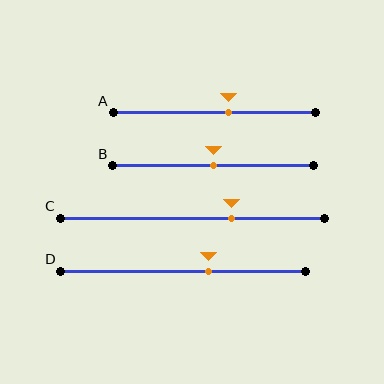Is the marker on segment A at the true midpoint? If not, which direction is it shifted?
No, the marker on segment A is shifted to the right by about 7% of the segment length.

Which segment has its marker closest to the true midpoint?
Segment B has its marker closest to the true midpoint.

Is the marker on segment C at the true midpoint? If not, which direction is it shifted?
No, the marker on segment C is shifted to the right by about 15% of the segment length.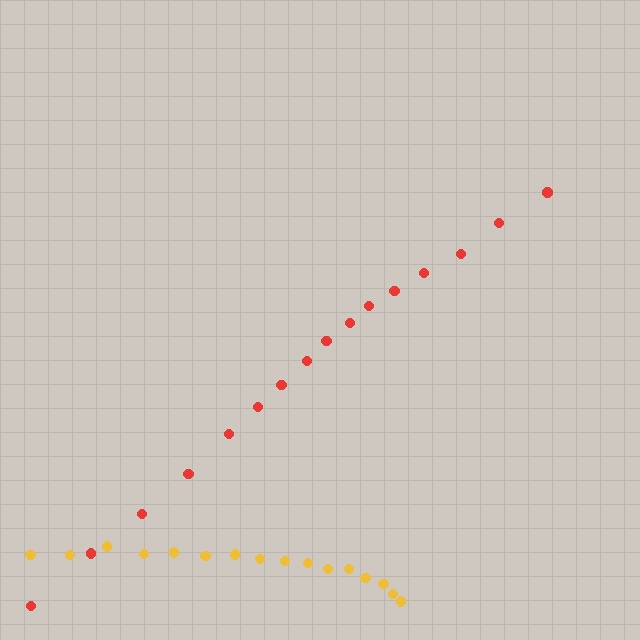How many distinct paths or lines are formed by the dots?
There are 2 distinct paths.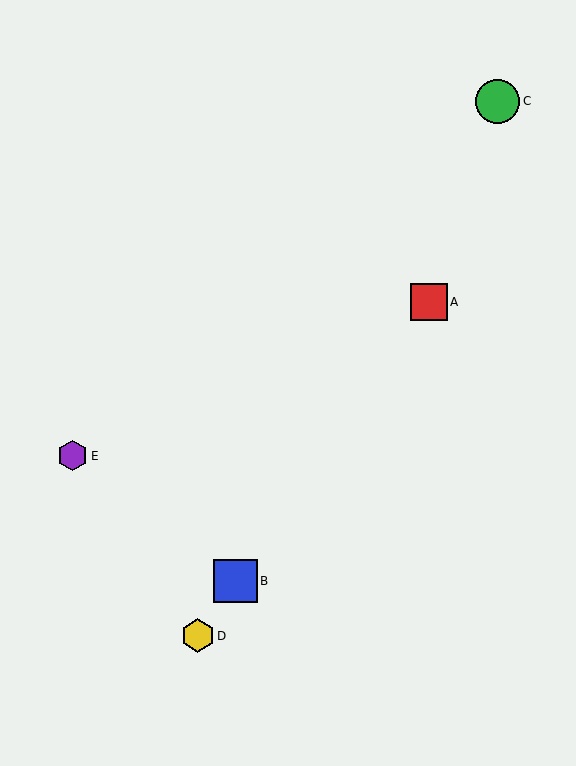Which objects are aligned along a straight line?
Objects A, B, D are aligned along a straight line.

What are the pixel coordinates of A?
Object A is at (429, 302).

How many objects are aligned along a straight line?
3 objects (A, B, D) are aligned along a straight line.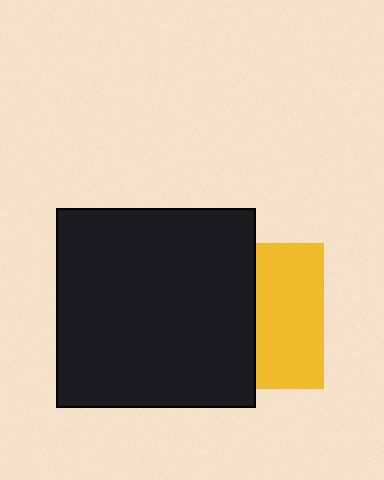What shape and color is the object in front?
The object in front is a black square.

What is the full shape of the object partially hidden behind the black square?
The partially hidden object is a yellow square.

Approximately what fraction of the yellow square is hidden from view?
Roughly 53% of the yellow square is hidden behind the black square.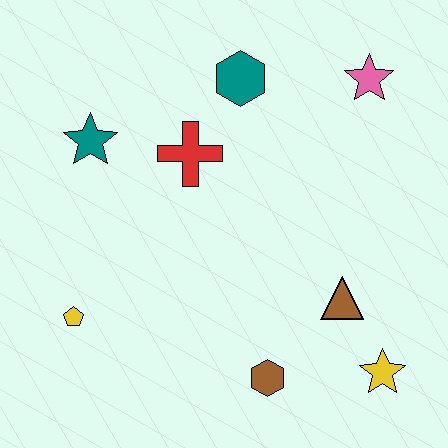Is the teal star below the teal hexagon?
Yes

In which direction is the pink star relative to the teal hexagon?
The pink star is to the right of the teal hexagon.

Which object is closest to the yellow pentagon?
The teal star is closest to the yellow pentagon.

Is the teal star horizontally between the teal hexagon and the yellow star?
No